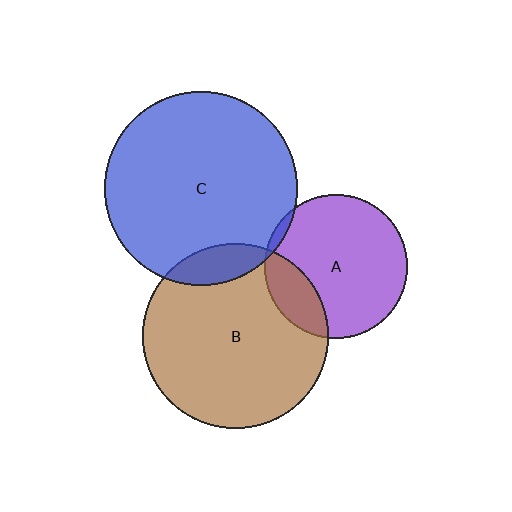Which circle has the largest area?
Circle C (blue).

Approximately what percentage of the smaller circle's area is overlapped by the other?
Approximately 5%.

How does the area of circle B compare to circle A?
Approximately 1.7 times.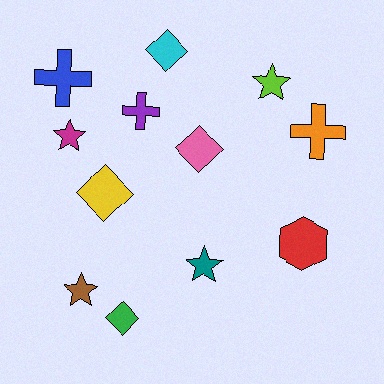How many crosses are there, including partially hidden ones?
There are 3 crosses.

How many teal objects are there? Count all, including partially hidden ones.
There is 1 teal object.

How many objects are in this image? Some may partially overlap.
There are 12 objects.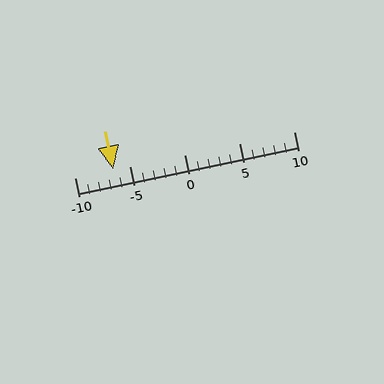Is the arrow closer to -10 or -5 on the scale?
The arrow is closer to -5.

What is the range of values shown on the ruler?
The ruler shows values from -10 to 10.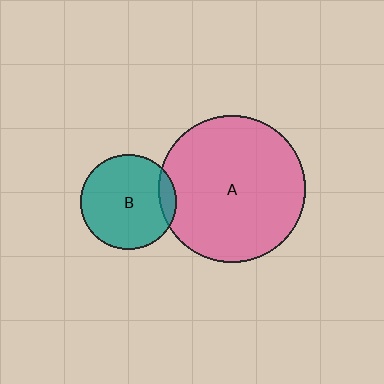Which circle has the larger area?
Circle A (pink).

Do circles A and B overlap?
Yes.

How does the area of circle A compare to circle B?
Approximately 2.4 times.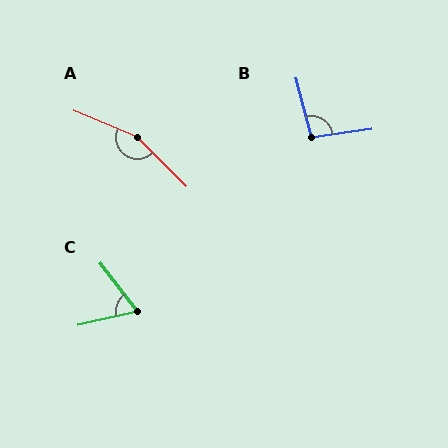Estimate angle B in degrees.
Approximately 97 degrees.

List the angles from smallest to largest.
C (65°), B (97°), A (158°).